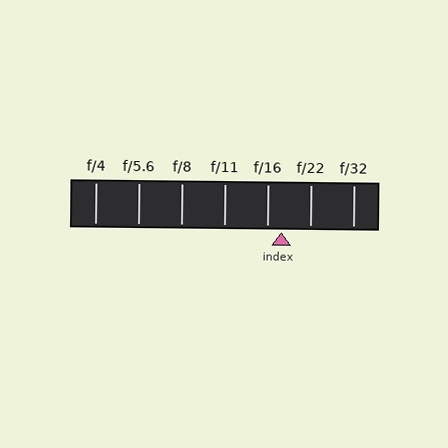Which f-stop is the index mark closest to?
The index mark is closest to f/16.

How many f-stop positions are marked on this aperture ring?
There are 7 f-stop positions marked.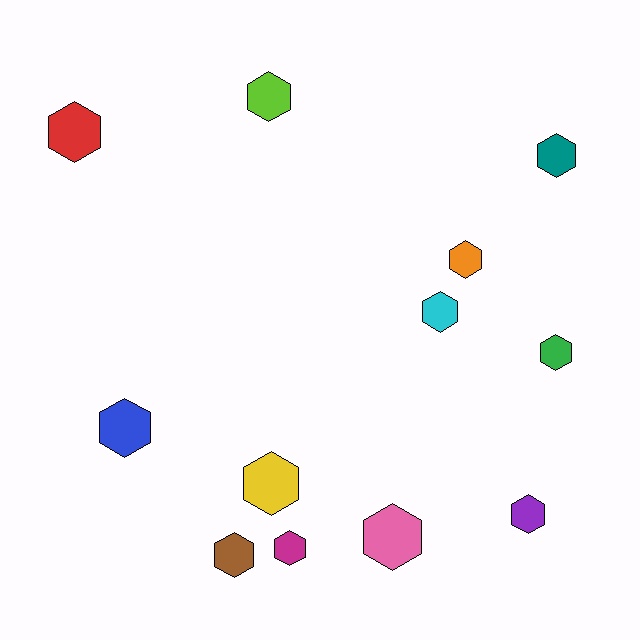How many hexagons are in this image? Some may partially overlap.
There are 12 hexagons.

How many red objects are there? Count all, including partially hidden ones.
There is 1 red object.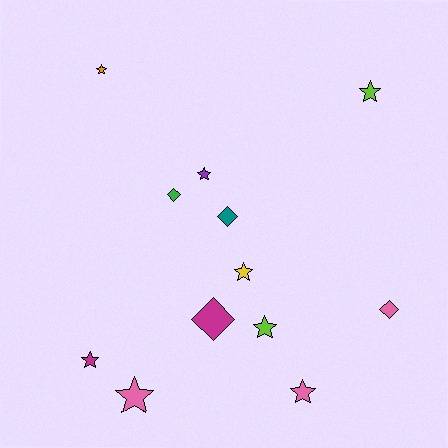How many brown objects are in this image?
There are no brown objects.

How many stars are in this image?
There are 8 stars.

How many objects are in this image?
There are 12 objects.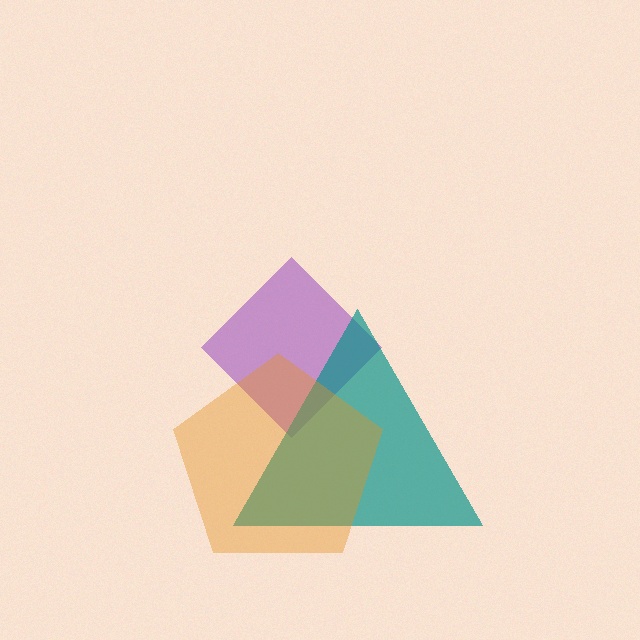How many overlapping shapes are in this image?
There are 3 overlapping shapes in the image.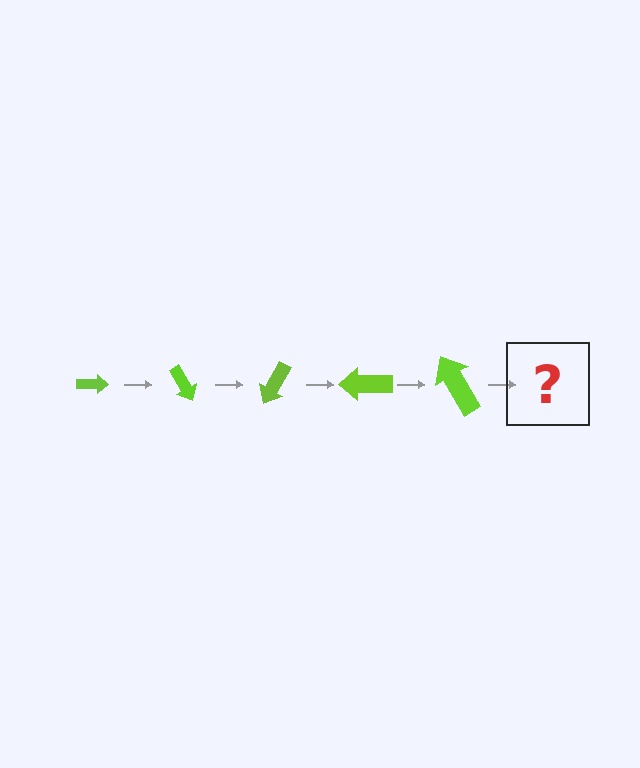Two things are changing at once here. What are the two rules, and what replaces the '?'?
The two rules are that the arrow grows larger each step and it rotates 60 degrees each step. The '?' should be an arrow, larger than the previous one and rotated 300 degrees from the start.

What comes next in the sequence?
The next element should be an arrow, larger than the previous one and rotated 300 degrees from the start.